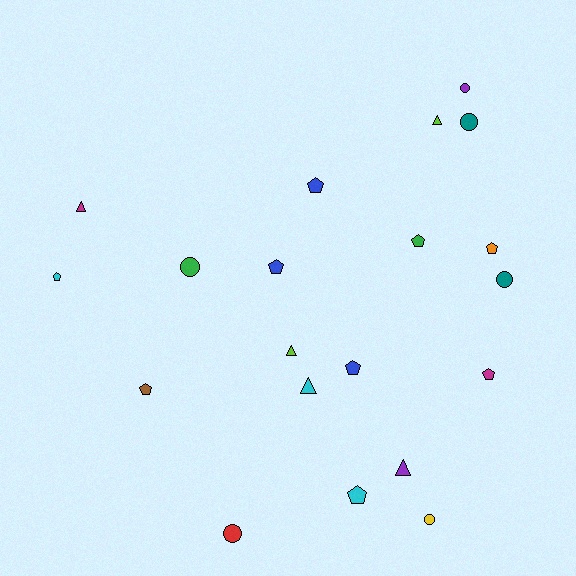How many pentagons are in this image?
There are 9 pentagons.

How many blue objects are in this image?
There are 3 blue objects.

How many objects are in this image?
There are 20 objects.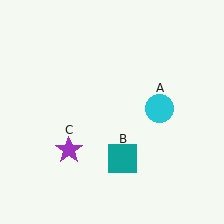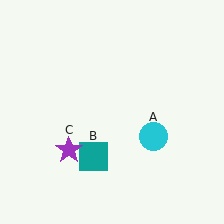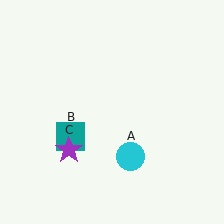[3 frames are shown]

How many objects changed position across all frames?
2 objects changed position: cyan circle (object A), teal square (object B).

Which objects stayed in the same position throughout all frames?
Purple star (object C) remained stationary.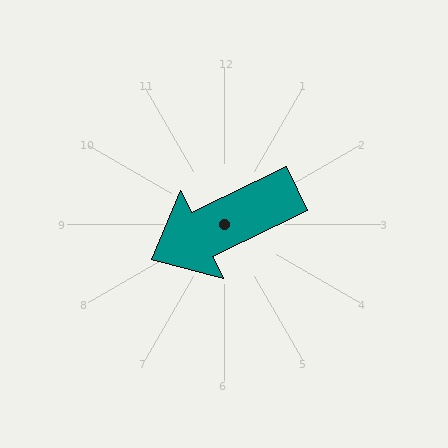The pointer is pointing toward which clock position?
Roughly 8 o'clock.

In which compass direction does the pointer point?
Southwest.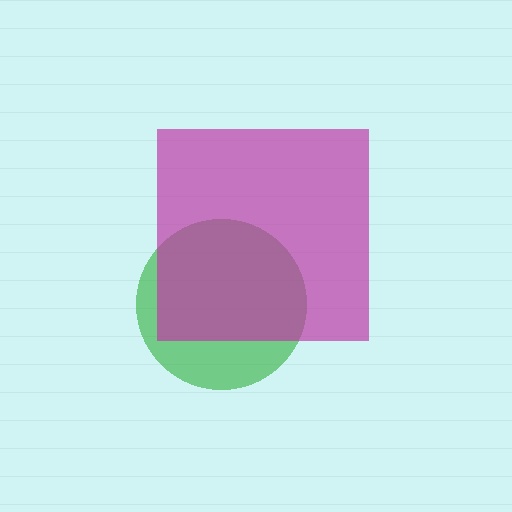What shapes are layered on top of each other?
The layered shapes are: a green circle, a magenta square.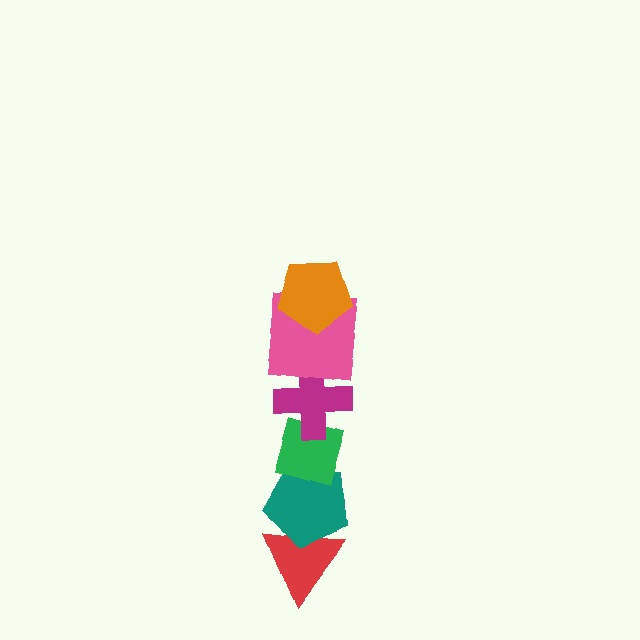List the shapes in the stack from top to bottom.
From top to bottom: the orange pentagon, the pink square, the magenta cross, the green diamond, the teal pentagon, the red triangle.